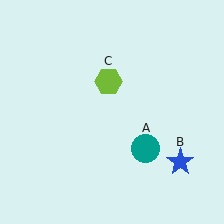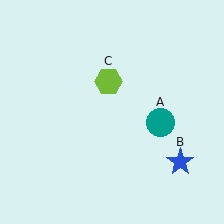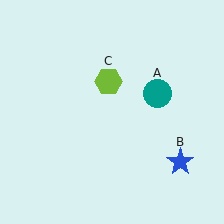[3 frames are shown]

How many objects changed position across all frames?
1 object changed position: teal circle (object A).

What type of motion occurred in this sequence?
The teal circle (object A) rotated counterclockwise around the center of the scene.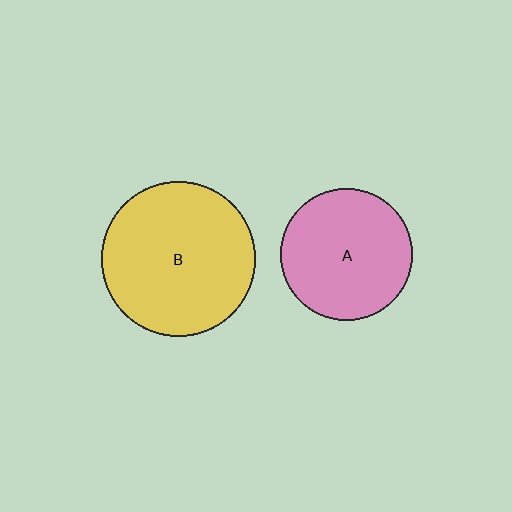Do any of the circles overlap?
No, none of the circles overlap.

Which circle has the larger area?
Circle B (yellow).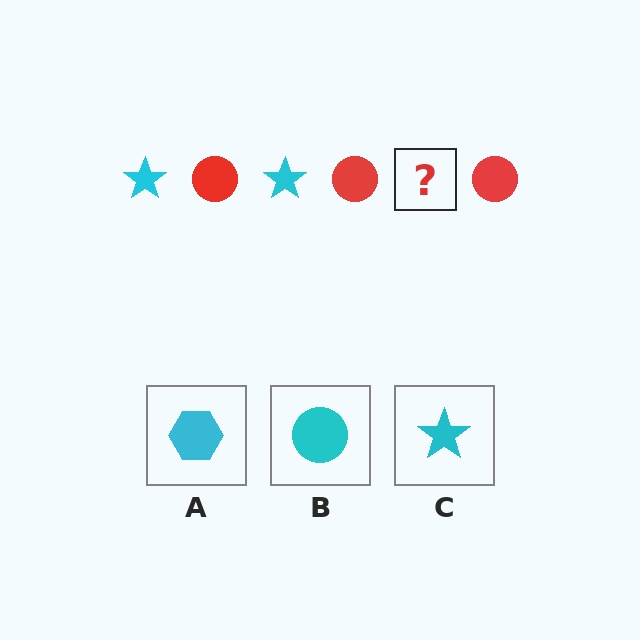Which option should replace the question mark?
Option C.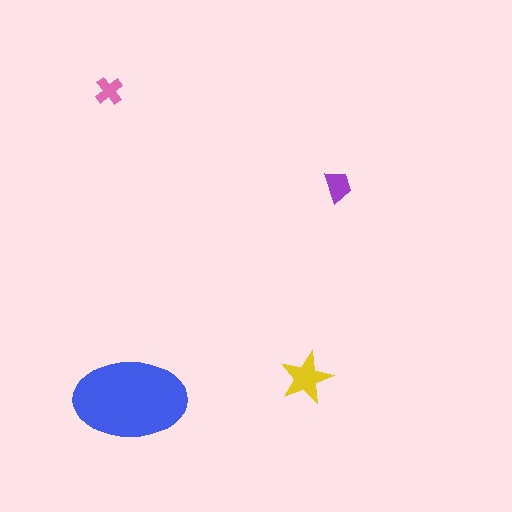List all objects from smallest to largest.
The pink cross, the purple trapezoid, the yellow star, the blue ellipse.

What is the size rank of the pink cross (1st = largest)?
4th.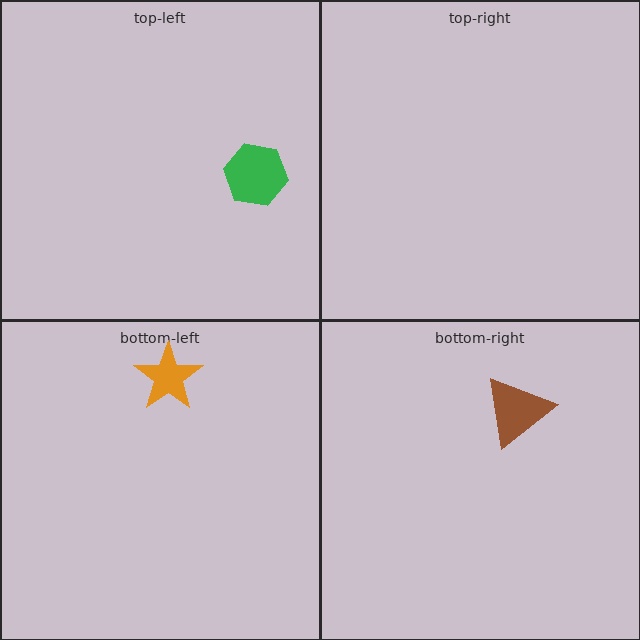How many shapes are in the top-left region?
1.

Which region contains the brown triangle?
The bottom-right region.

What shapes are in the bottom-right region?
The brown triangle.